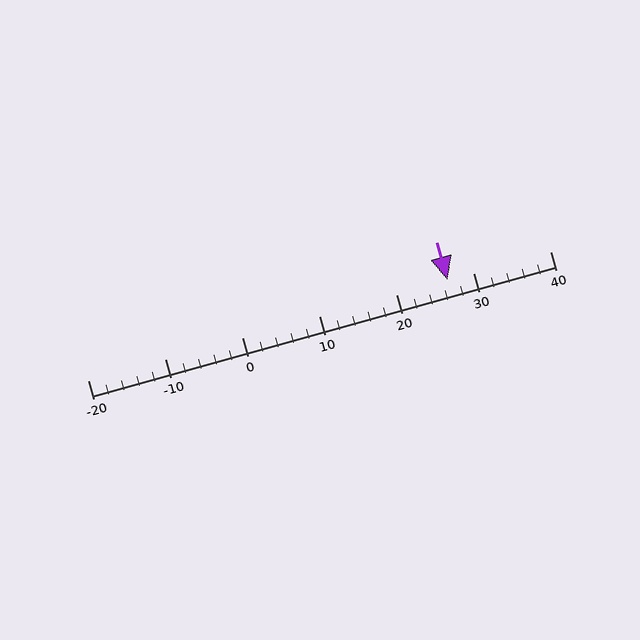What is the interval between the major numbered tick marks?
The major tick marks are spaced 10 units apart.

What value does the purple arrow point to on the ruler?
The purple arrow points to approximately 27.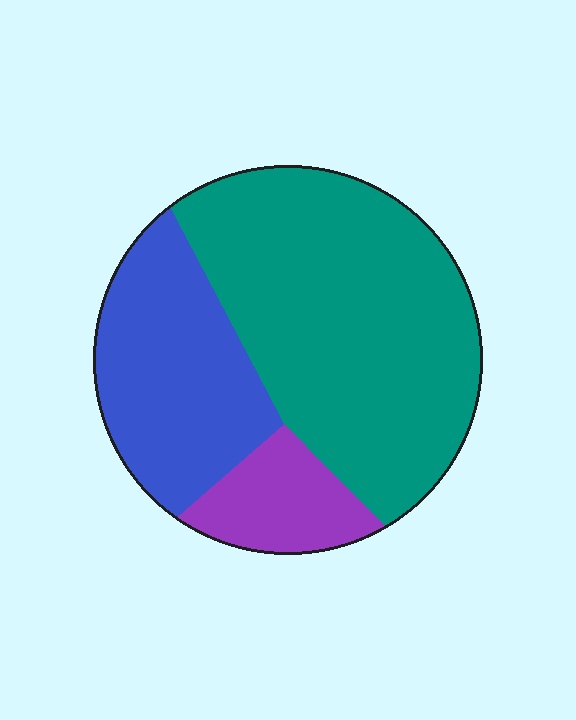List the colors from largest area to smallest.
From largest to smallest: teal, blue, purple.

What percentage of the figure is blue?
Blue covers around 30% of the figure.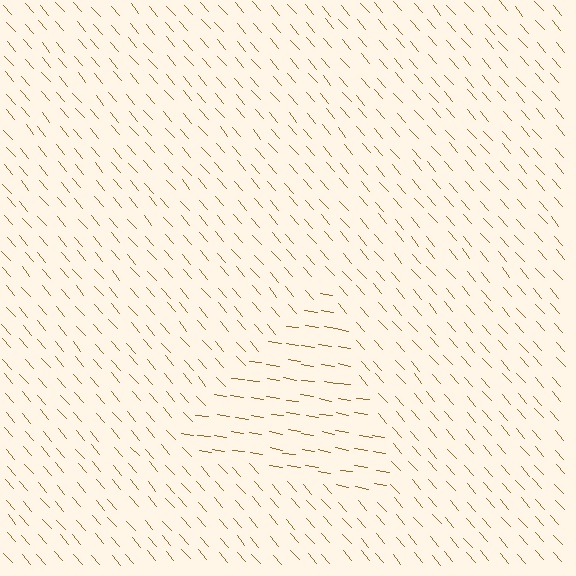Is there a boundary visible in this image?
Yes, there is a texture boundary formed by a change in line orientation.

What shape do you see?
I see a triangle.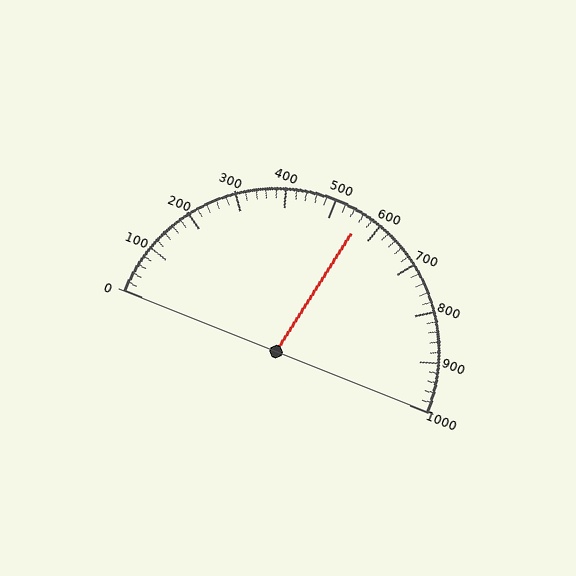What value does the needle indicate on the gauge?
The needle indicates approximately 560.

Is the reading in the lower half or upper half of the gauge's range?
The reading is in the upper half of the range (0 to 1000).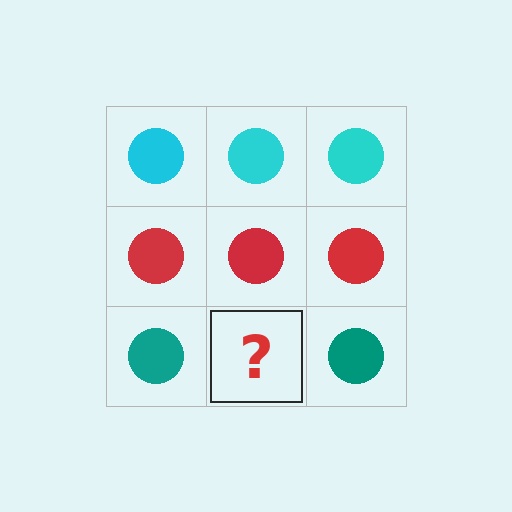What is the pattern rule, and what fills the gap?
The rule is that each row has a consistent color. The gap should be filled with a teal circle.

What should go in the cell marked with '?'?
The missing cell should contain a teal circle.